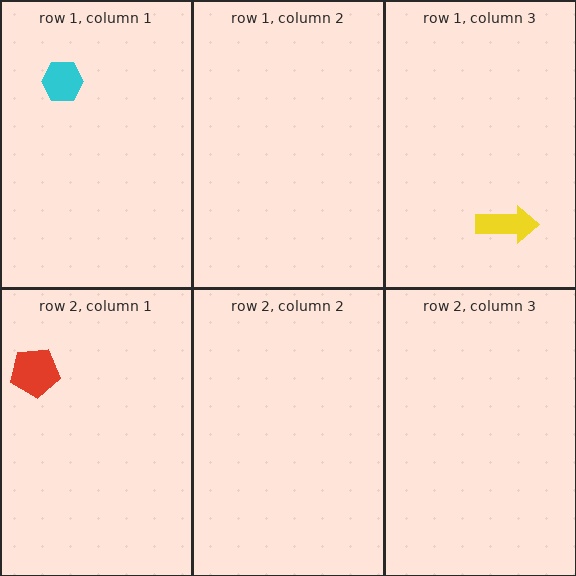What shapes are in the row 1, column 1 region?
The cyan hexagon.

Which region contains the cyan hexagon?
The row 1, column 1 region.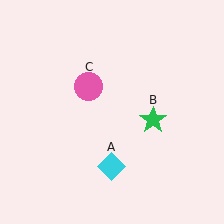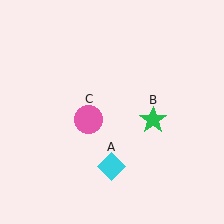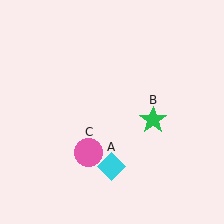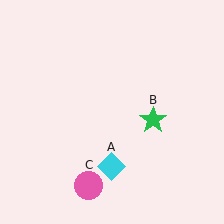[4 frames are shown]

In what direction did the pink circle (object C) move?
The pink circle (object C) moved down.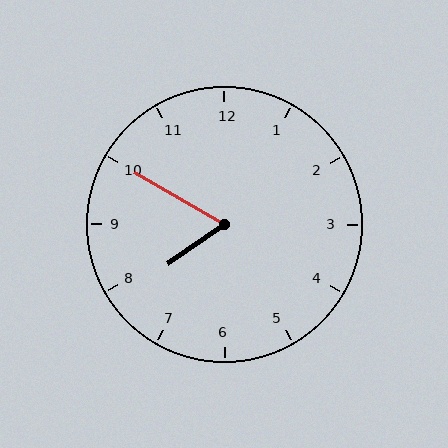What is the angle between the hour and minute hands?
Approximately 65 degrees.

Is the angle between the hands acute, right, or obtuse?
It is acute.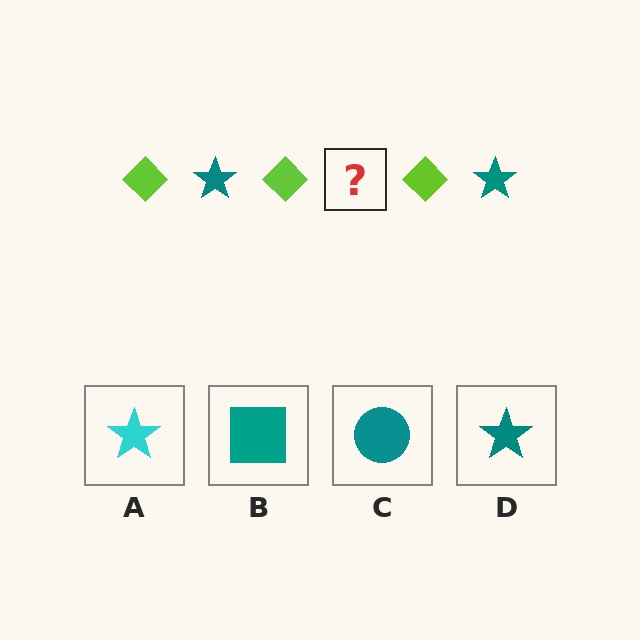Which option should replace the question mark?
Option D.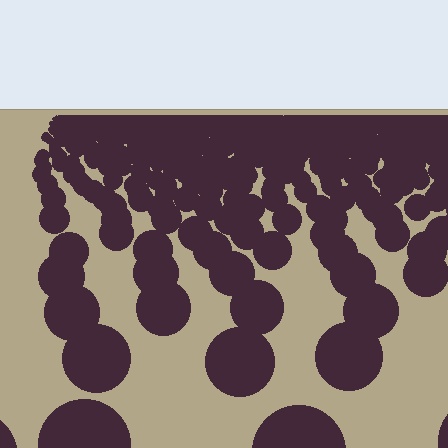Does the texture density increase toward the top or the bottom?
Density increases toward the top.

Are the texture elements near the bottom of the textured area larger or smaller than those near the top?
Larger. Near the bottom, elements are closer to the viewer and appear at a bigger on-screen size.